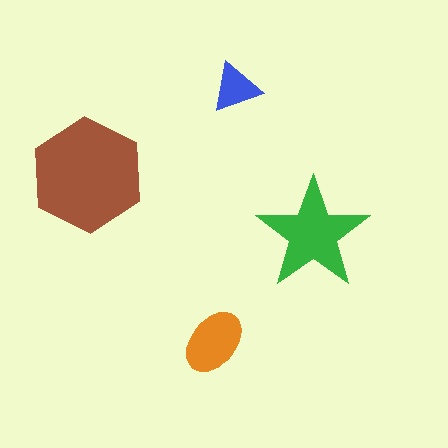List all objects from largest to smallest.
The brown hexagon, the green star, the orange ellipse, the blue triangle.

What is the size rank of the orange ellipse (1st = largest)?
3rd.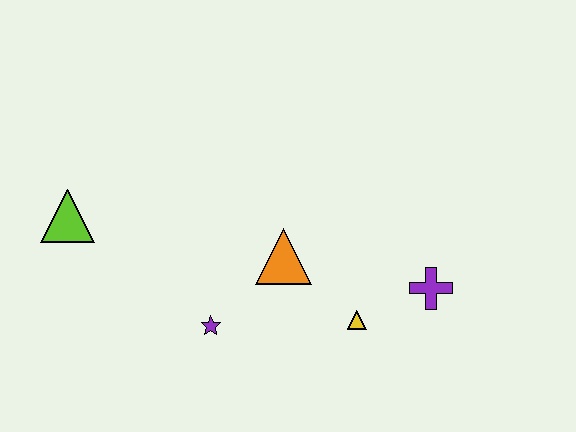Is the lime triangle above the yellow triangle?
Yes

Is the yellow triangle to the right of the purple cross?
No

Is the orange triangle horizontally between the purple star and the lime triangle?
No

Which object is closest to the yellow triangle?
The purple cross is closest to the yellow triangle.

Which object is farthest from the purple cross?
The lime triangle is farthest from the purple cross.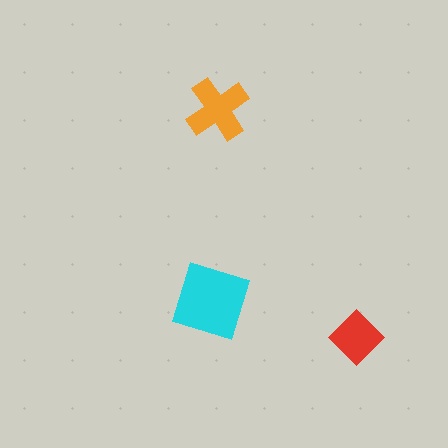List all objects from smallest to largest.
The red diamond, the orange cross, the cyan square.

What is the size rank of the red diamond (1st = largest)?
3rd.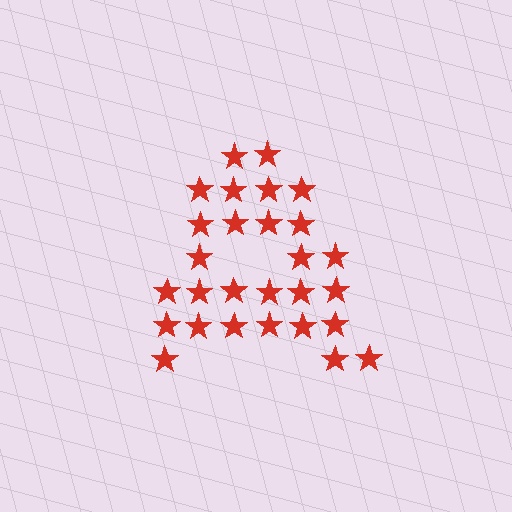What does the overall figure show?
The overall figure shows the letter A.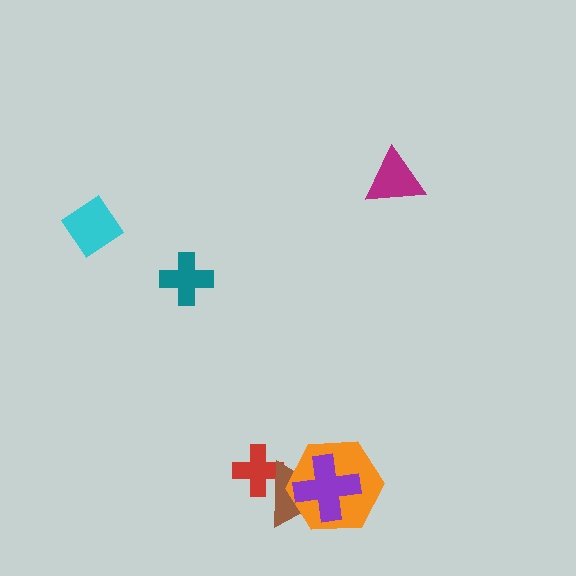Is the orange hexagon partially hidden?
Yes, it is partially covered by another shape.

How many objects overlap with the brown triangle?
3 objects overlap with the brown triangle.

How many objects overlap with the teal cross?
0 objects overlap with the teal cross.